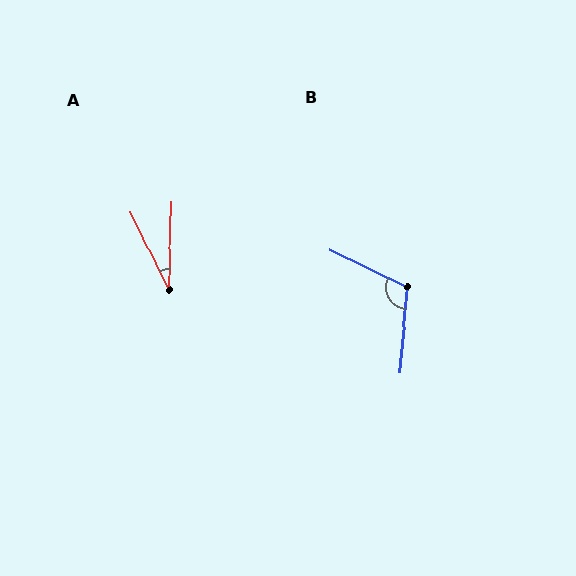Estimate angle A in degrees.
Approximately 28 degrees.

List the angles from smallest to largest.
A (28°), B (110°).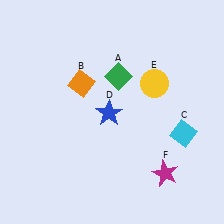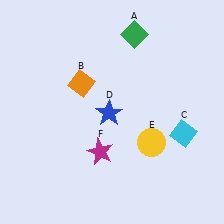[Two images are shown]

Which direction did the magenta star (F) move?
The magenta star (F) moved left.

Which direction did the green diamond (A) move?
The green diamond (A) moved up.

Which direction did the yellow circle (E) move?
The yellow circle (E) moved down.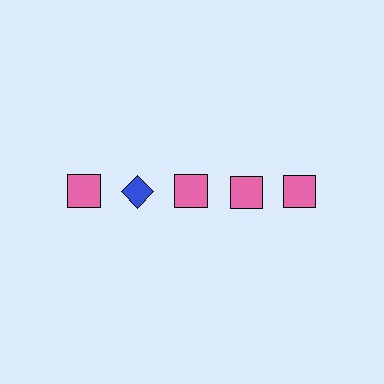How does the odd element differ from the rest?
It differs in both color (blue instead of pink) and shape (diamond instead of square).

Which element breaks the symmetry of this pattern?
The blue diamond in the top row, second from left column breaks the symmetry. All other shapes are pink squares.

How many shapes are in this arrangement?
There are 5 shapes arranged in a grid pattern.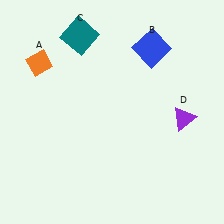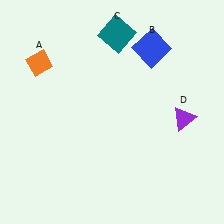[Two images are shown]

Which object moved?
The teal square (C) moved right.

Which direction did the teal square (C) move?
The teal square (C) moved right.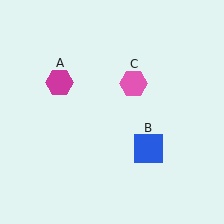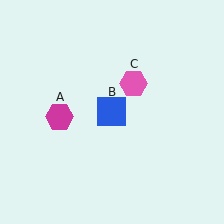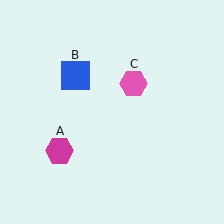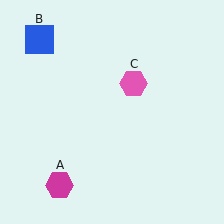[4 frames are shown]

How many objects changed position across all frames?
2 objects changed position: magenta hexagon (object A), blue square (object B).